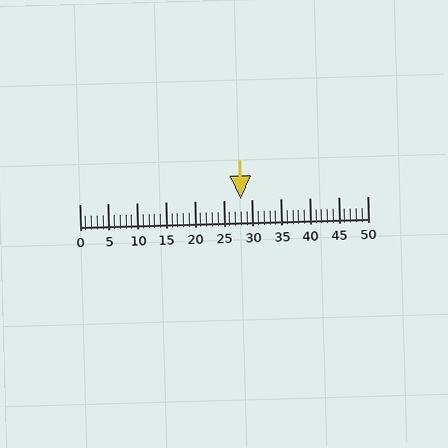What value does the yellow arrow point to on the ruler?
The yellow arrow points to approximately 28.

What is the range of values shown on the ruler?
The ruler shows values from 0 to 50.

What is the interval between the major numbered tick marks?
The major tick marks are spaced 5 units apart.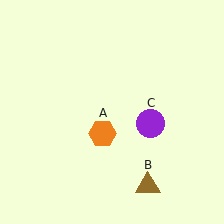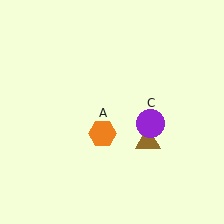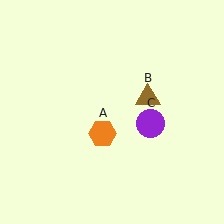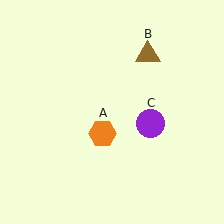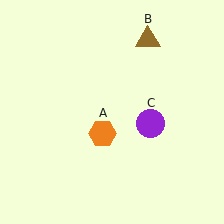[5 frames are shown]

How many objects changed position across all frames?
1 object changed position: brown triangle (object B).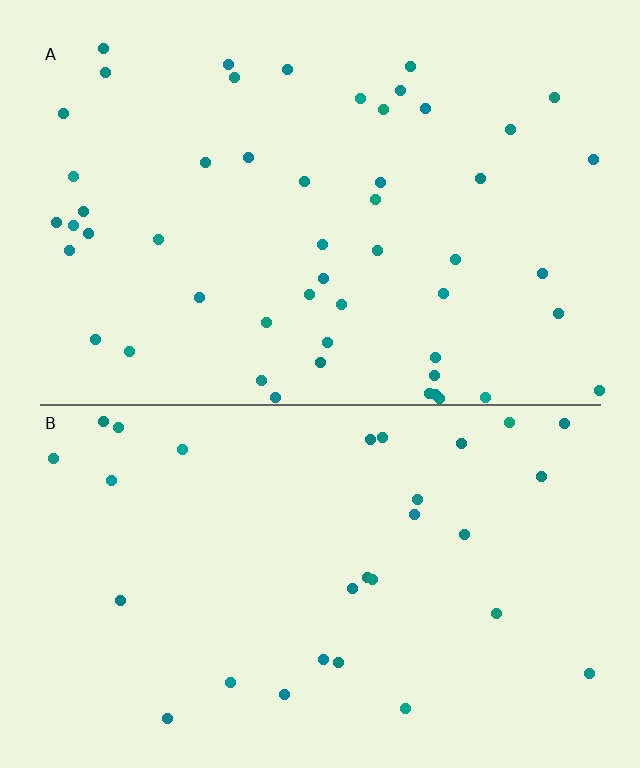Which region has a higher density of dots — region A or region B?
A (the top).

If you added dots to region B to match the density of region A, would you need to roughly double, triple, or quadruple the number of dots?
Approximately double.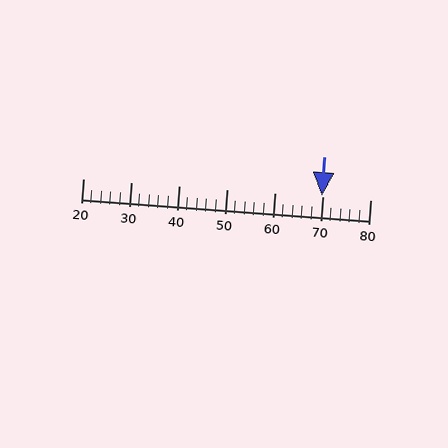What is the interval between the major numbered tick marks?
The major tick marks are spaced 10 units apart.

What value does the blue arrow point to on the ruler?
The blue arrow points to approximately 70.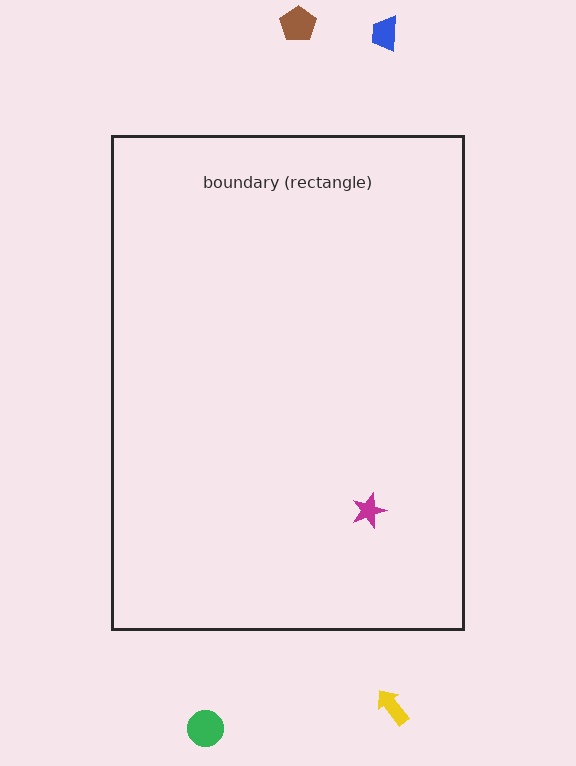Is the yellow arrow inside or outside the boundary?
Outside.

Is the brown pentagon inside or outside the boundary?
Outside.